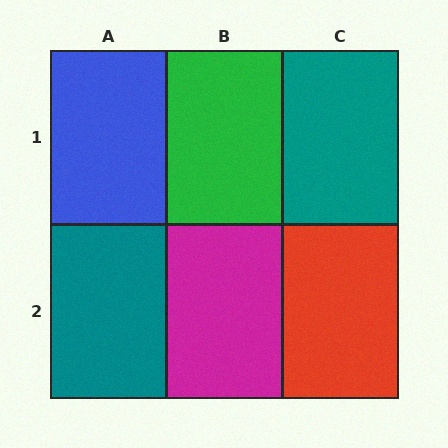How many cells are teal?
2 cells are teal.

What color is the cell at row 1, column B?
Green.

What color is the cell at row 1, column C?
Teal.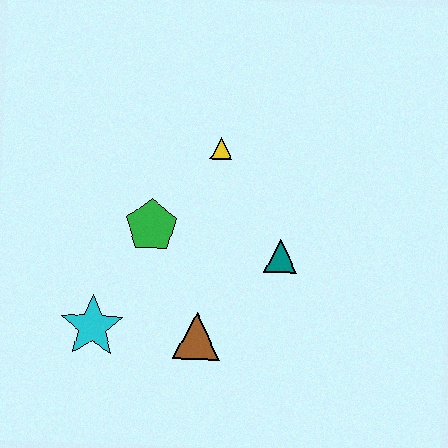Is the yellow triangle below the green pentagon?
No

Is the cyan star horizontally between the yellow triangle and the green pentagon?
No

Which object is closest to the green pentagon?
The yellow triangle is closest to the green pentagon.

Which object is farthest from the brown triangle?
The yellow triangle is farthest from the brown triangle.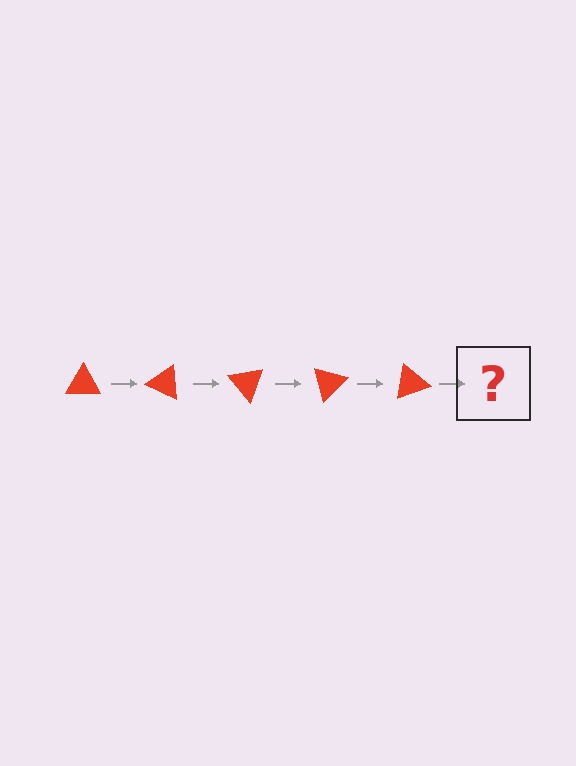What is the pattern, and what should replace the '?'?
The pattern is that the triangle rotates 25 degrees each step. The '?' should be a red triangle rotated 125 degrees.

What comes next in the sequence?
The next element should be a red triangle rotated 125 degrees.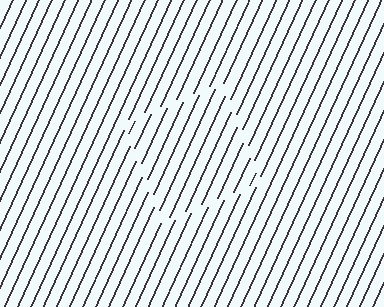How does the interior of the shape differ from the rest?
The interior of the shape contains the same grating, shifted by half a period — the contour is defined by the phase discontinuity where line-ends from the inner and outer gratings abut.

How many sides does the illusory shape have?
4 sides — the line-ends trace a square.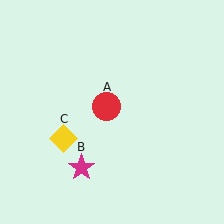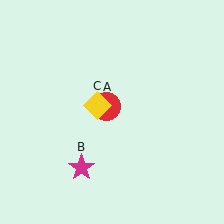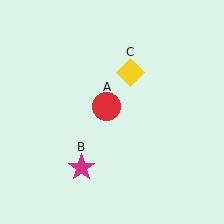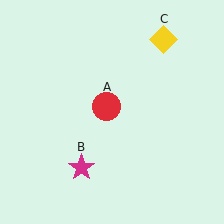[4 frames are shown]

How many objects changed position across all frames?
1 object changed position: yellow diamond (object C).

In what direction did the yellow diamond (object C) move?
The yellow diamond (object C) moved up and to the right.